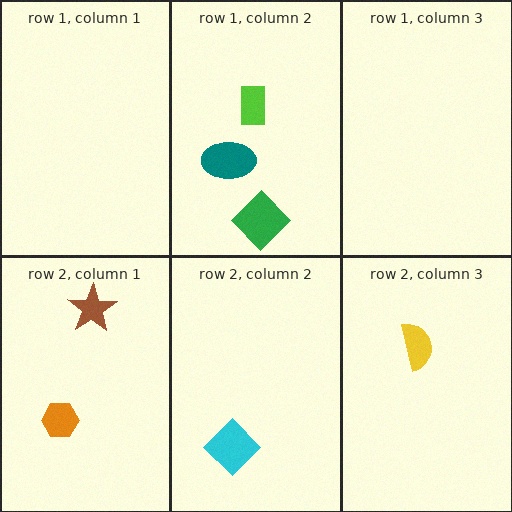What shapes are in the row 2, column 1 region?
The orange hexagon, the brown star.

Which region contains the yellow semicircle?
The row 2, column 3 region.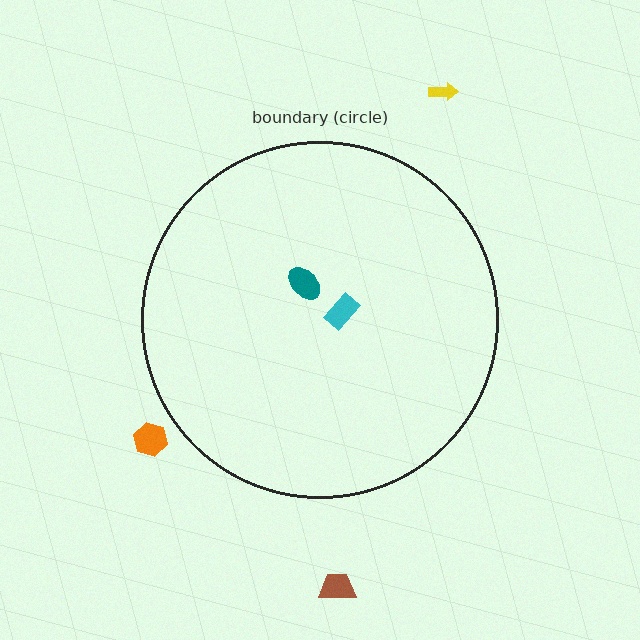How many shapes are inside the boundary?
2 inside, 3 outside.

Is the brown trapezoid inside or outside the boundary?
Outside.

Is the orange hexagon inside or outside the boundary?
Outside.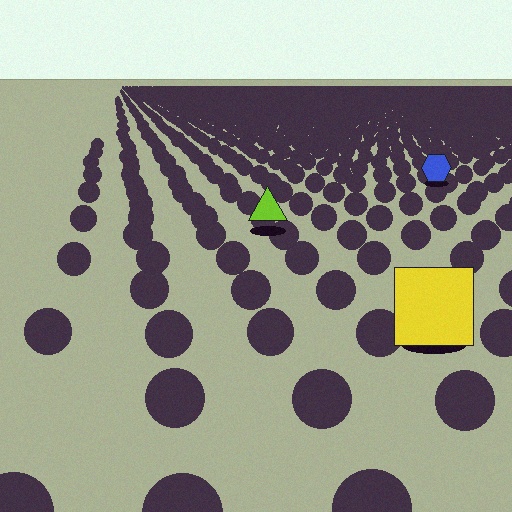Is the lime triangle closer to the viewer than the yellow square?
No. The yellow square is closer — you can tell from the texture gradient: the ground texture is coarser near it.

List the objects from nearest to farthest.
From nearest to farthest: the yellow square, the lime triangle, the blue hexagon.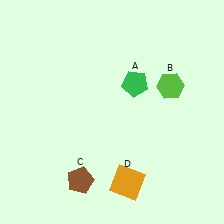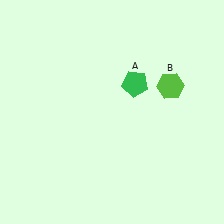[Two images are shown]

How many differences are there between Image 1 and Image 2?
There are 2 differences between the two images.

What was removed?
The orange square (D), the brown pentagon (C) were removed in Image 2.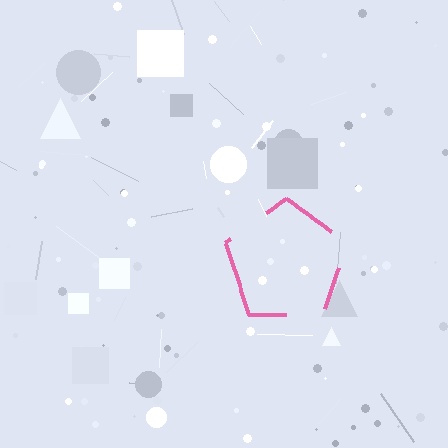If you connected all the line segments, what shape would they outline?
They would outline a pentagon.